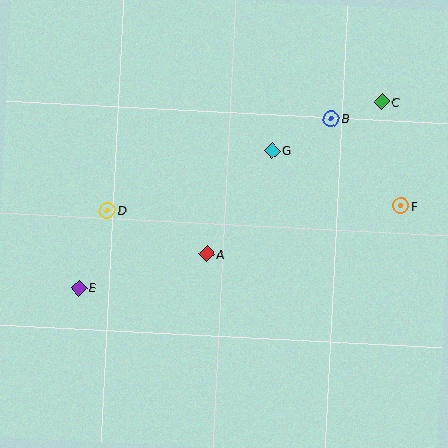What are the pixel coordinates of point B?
Point B is at (331, 119).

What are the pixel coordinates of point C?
Point C is at (382, 102).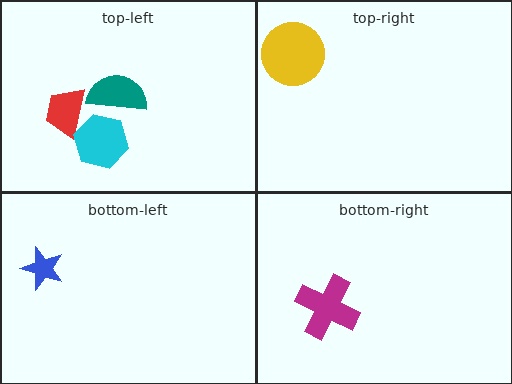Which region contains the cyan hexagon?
The top-left region.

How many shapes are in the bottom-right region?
1.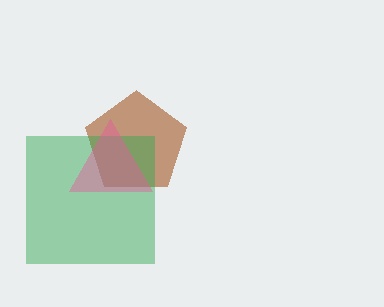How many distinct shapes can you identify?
There are 3 distinct shapes: a brown pentagon, a green square, a pink triangle.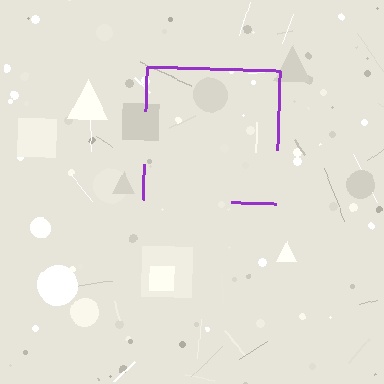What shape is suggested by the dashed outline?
The dashed outline suggests a square.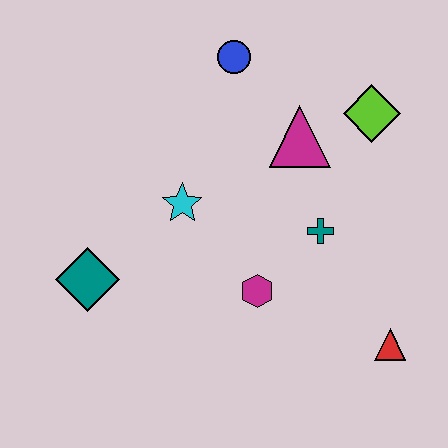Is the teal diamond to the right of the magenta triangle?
No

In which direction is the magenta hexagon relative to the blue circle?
The magenta hexagon is below the blue circle.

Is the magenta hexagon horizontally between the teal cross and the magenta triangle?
No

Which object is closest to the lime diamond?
The magenta triangle is closest to the lime diamond.